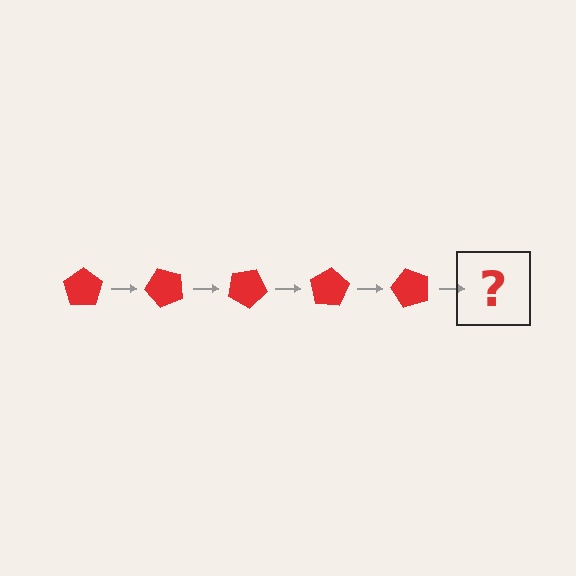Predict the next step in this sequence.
The next step is a red pentagon rotated 250 degrees.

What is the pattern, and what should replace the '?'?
The pattern is that the pentagon rotates 50 degrees each step. The '?' should be a red pentagon rotated 250 degrees.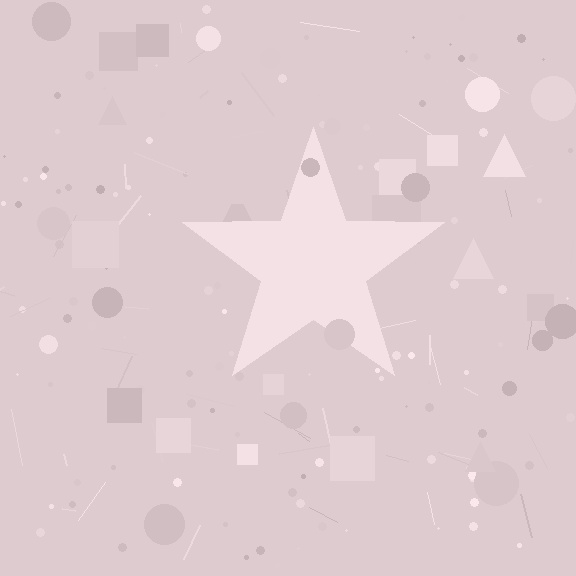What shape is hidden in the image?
A star is hidden in the image.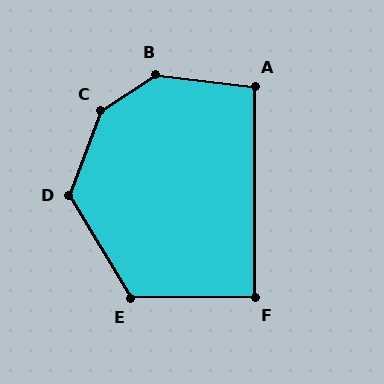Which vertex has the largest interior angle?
C, at approximately 143 degrees.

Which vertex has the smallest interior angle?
F, at approximately 91 degrees.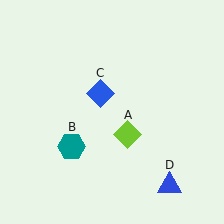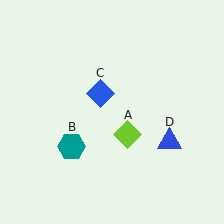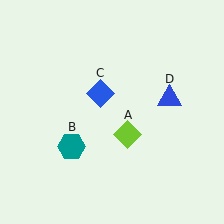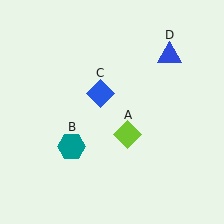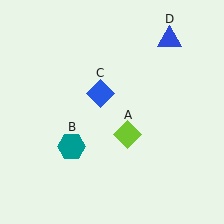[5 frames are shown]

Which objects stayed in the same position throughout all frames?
Lime diamond (object A) and teal hexagon (object B) and blue diamond (object C) remained stationary.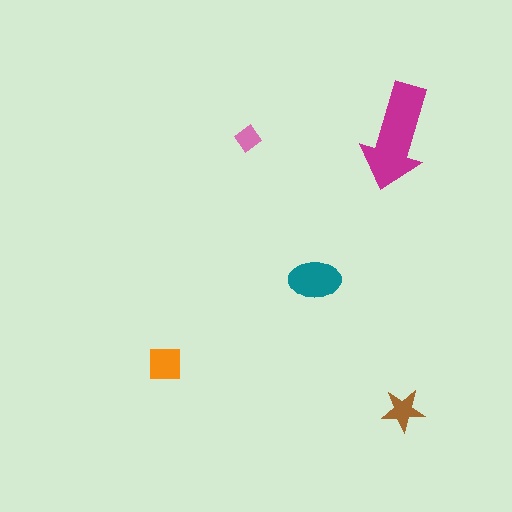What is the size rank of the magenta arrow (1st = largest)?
1st.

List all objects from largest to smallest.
The magenta arrow, the teal ellipse, the orange square, the brown star, the pink diamond.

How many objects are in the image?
There are 5 objects in the image.